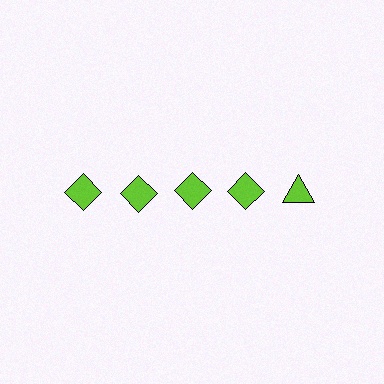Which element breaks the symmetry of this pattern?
The lime triangle in the top row, rightmost column breaks the symmetry. All other shapes are lime diamonds.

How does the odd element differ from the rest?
It has a different shape: triangle instead of diamond.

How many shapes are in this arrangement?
There are 5 shapes arranged in a grid pattern.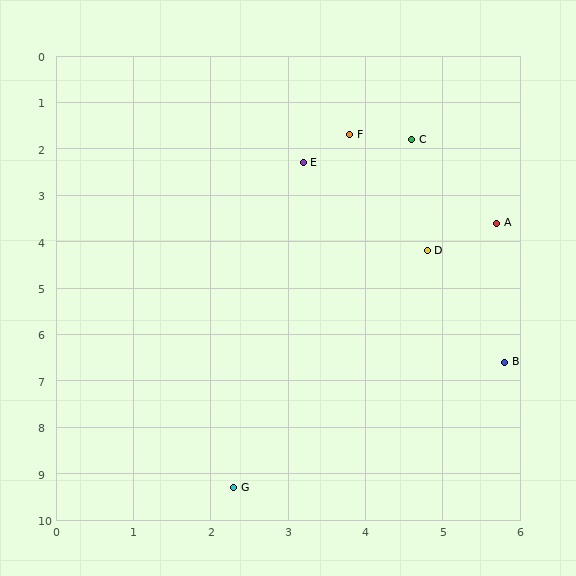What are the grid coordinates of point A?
Point A is at approximately (5.7, 3.6).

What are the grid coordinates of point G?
Point G is at approximately (2.3, 9.3).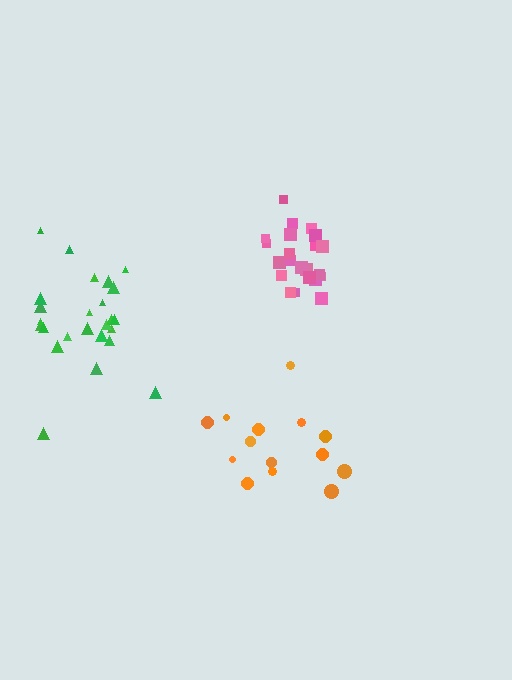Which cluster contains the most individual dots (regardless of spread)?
Green (25).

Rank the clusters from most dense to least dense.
pink, green, orange.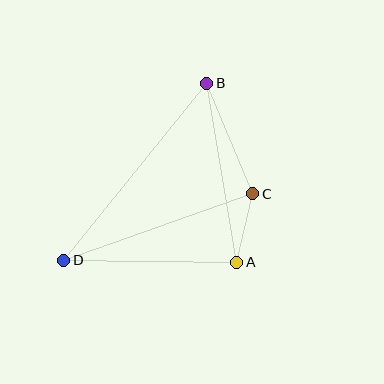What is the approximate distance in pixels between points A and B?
The distance between A and B is approximately 182 pixels.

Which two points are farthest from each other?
Points B and D are farthest from each other.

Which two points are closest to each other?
Points A and C are closest to each other.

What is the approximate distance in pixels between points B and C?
The distance between B and C is approximately 120 pixels.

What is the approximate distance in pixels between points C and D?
The distance between C and D is approximately 200 pixels.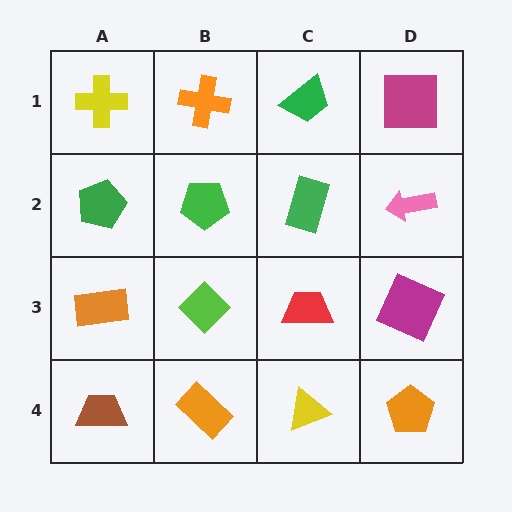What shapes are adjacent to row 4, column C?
A red trapezoid (row 3, column C), an orange rectangle (row 4, column B), an orange pentagon (row 4, column D).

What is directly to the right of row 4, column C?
An orange pentagon.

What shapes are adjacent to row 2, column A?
A yellow cross (row 1, column A), an orange rectangle (row 3, column A), a green pentagon (row 2, column B).